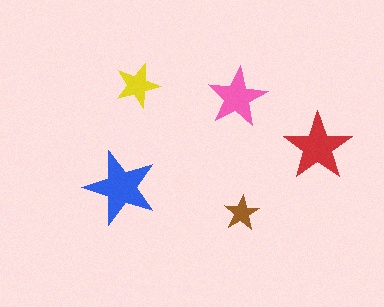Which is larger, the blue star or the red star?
The blue one.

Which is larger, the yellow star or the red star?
The red one.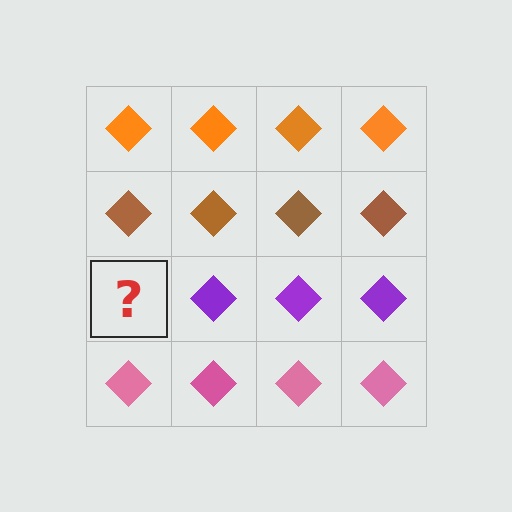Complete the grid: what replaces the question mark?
The question mark should be replaced with a purple diamond.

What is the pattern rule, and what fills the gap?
The rule is that each row has a consistent color. The gap should be filled with a purple diamond.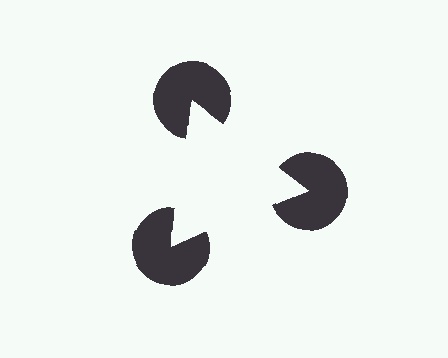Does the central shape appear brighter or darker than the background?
It typically appears slightly brighter than the background, even though no actual brightness change is drawn.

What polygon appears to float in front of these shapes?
An illusory triangle — its edges are inferred from the aligned wedge cuts in the pac-man discs, not physically drawn.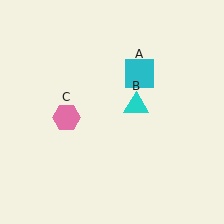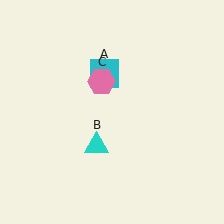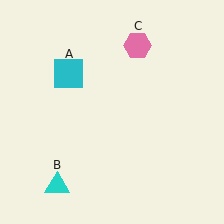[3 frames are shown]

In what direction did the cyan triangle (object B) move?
The cyan triangle (object B) moved down and to the left.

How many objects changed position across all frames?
3 objects changed position: cyan square (object A), cyan triangle (object B), pink hexagon (object C).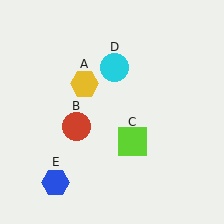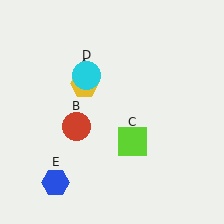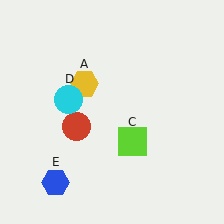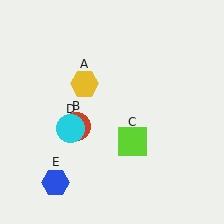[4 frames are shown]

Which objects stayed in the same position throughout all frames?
Yellow hexagon (object A) and red circle (object B) and lime square (object C) and blue hexagon (object E) remained stationary.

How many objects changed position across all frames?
1 object changed position: cyan circle (object D).